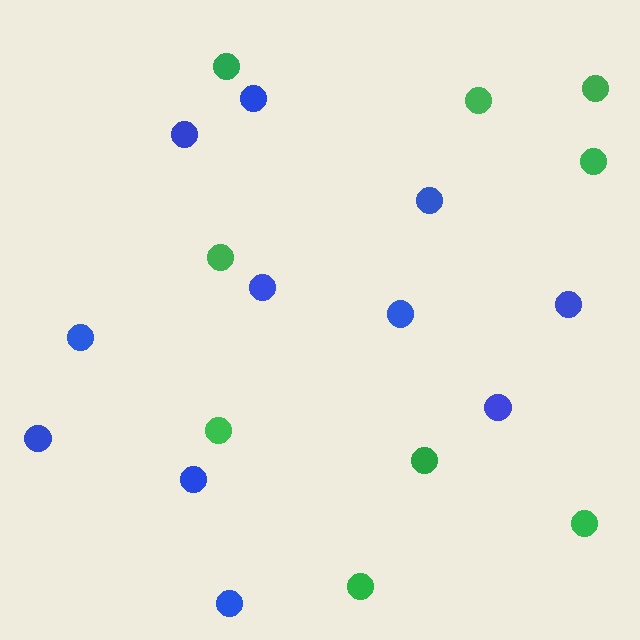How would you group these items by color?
There are 2 groups: one group of blue circles (11) and one group of green circles (9).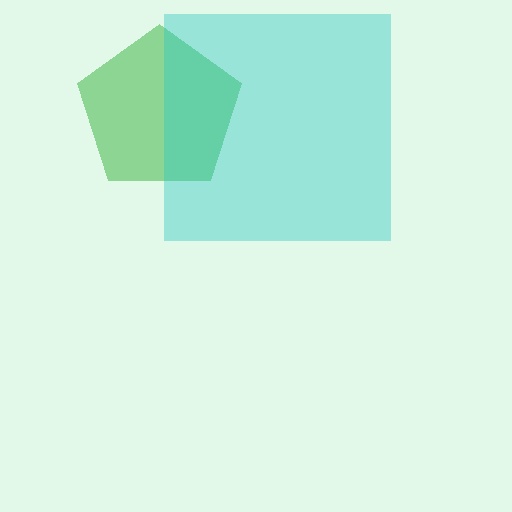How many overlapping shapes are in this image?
There are 2 overlapping shapes in the image.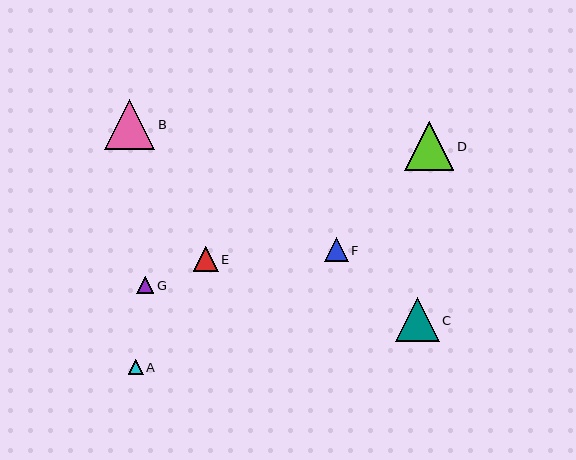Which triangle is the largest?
Triangle B is the largest with a size of approximately 50 pixels.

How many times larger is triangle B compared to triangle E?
Triangle B is approximately 2.0 times the size of triangle E.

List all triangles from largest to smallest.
From largest to smallest: B, D, C, E, F, G, A.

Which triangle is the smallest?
Triangle A is the smallest with a size of approximately 15 pixels.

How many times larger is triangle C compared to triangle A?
Triangle C is approximately 2.9 times the size of triangle A.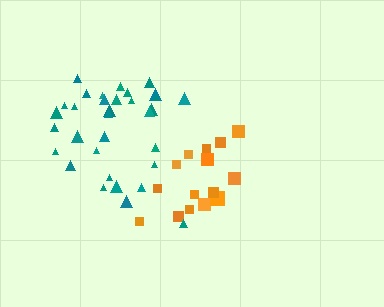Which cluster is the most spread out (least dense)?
Teal.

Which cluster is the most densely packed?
Orange.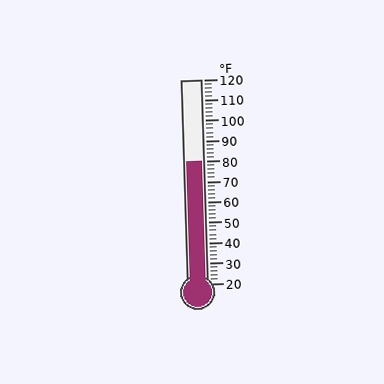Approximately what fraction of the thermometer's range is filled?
The thermometer is filled to approximately 60% of its range.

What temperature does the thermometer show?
The thermometer shows approximately 80°F.